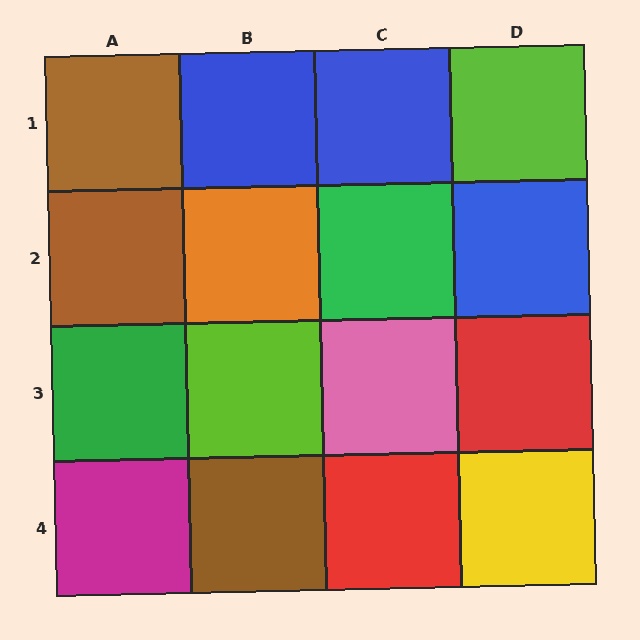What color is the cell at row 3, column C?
Pink.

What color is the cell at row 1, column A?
Brown.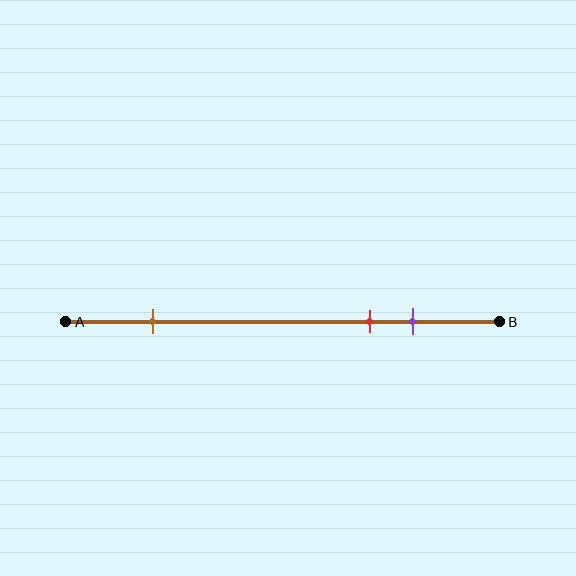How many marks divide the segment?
There are 3 marks dividing the segment.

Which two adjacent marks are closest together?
The red and purple marks are the closest adjacent pair.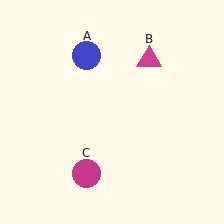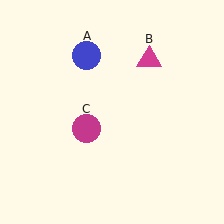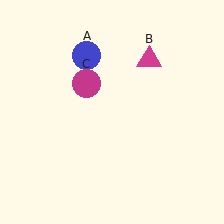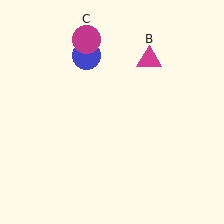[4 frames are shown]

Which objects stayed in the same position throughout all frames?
Blue circle (object A) and magenta triangle (object B) remained stationary.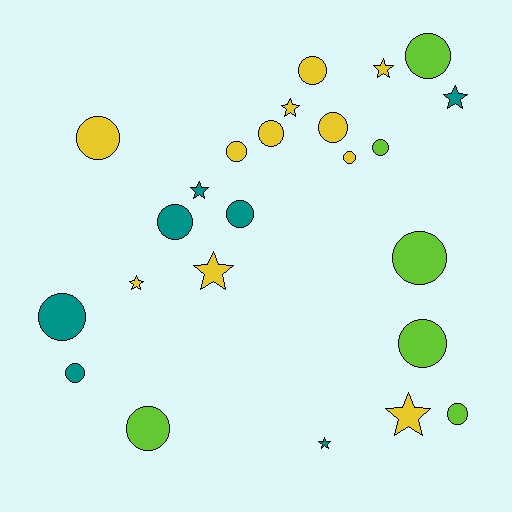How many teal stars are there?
There are 3 teal stars.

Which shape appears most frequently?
Circle, with 16 objects.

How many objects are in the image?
There are 24 objects.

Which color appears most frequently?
Yellow, with 11 objects.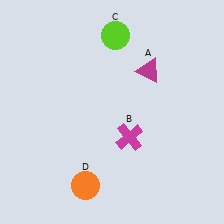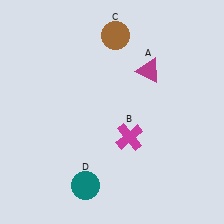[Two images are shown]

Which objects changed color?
C changed from lime to brown. D changed from orange to teal.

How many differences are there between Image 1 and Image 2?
There are 2 differences between the two images.